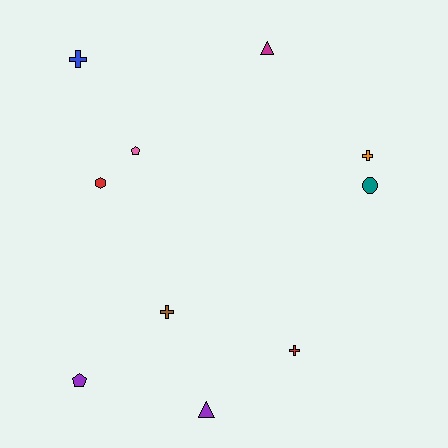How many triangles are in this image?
There are 2 triangles.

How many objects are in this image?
There are 10 objects.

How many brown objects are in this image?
There is 1 brown object.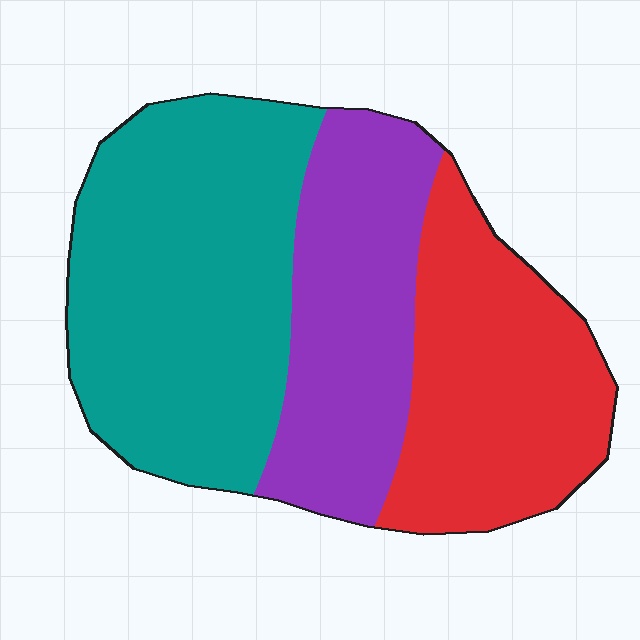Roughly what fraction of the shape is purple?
Purple covers roughly 25% of the shape.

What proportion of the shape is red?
Red covers roughly 30% of the shape.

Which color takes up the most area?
Teal, at roughly 45%.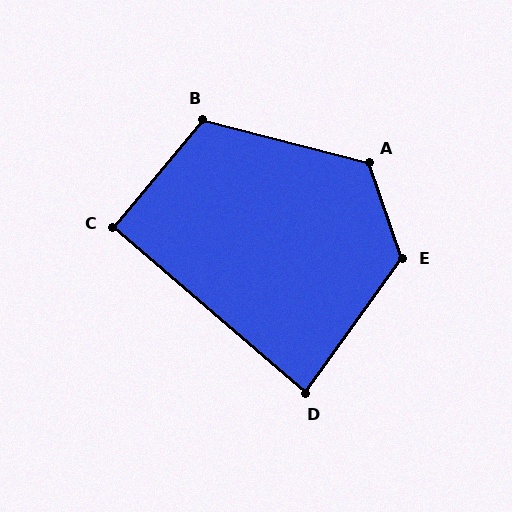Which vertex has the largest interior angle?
E, at approximately 125 degrees.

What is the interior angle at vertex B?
Approximately 115 degrees (obtuse).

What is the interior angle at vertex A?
Approximately 124 degrees (obtuse).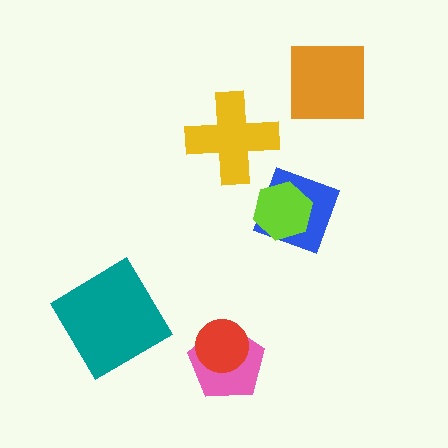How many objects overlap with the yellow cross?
0 objects overlap with the yellow cross.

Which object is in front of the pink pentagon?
The red circle is in front of the pink pentagon.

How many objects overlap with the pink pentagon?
1 object overlaps with the pink pentagon.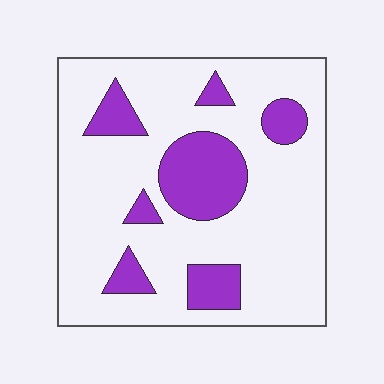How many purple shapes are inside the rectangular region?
7.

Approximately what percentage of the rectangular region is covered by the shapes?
Approximately 20%.